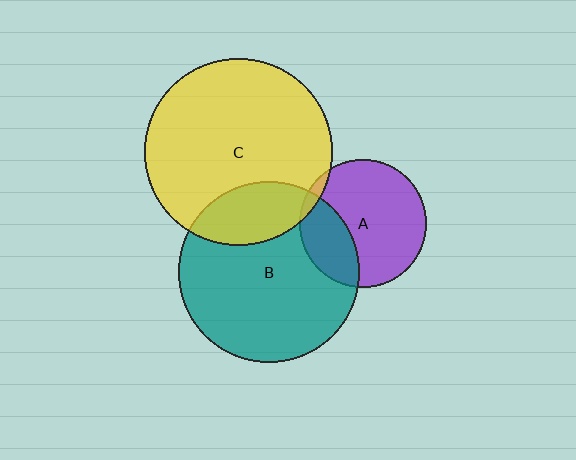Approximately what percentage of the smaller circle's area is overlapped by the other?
Approximately 20%.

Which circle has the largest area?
Circle C (yellow).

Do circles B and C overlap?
Yes.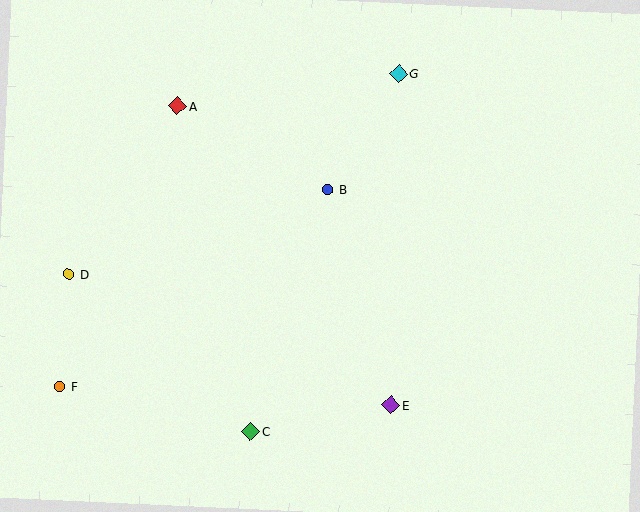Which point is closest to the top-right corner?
Point G is closest to the top-right corner.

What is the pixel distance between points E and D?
The distance between E and D is 348 pixels.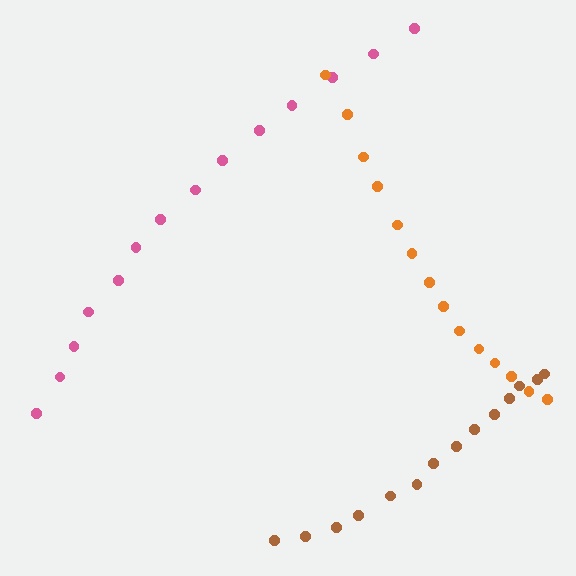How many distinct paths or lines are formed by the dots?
There are 3 distinct paths.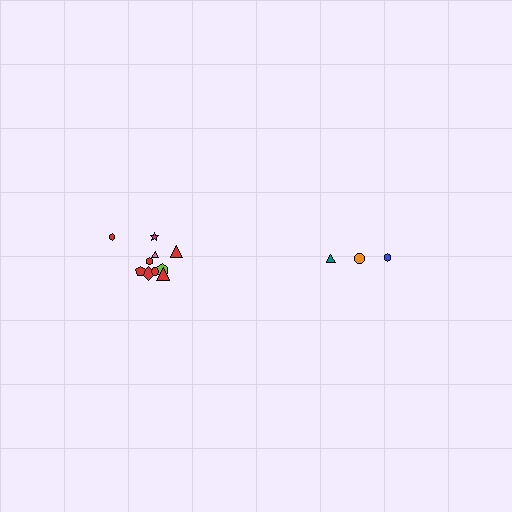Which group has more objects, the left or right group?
The left group.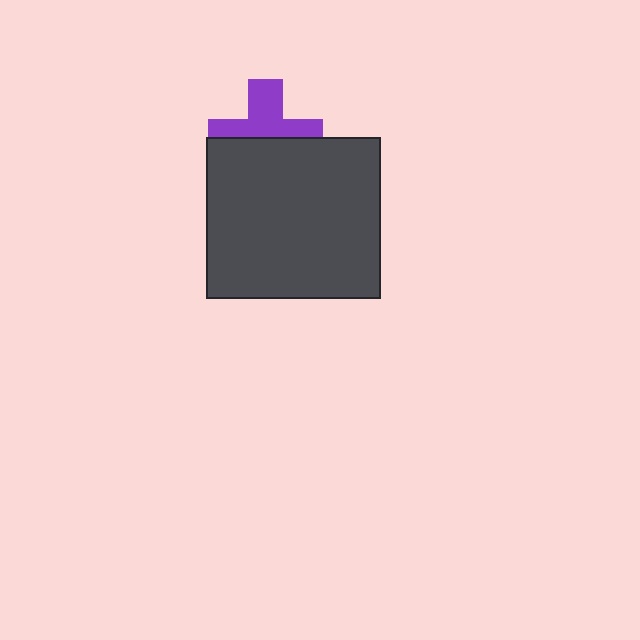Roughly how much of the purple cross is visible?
About half of it is visible (roughly 52%).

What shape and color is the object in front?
The object in front is a dark gray rectangle.